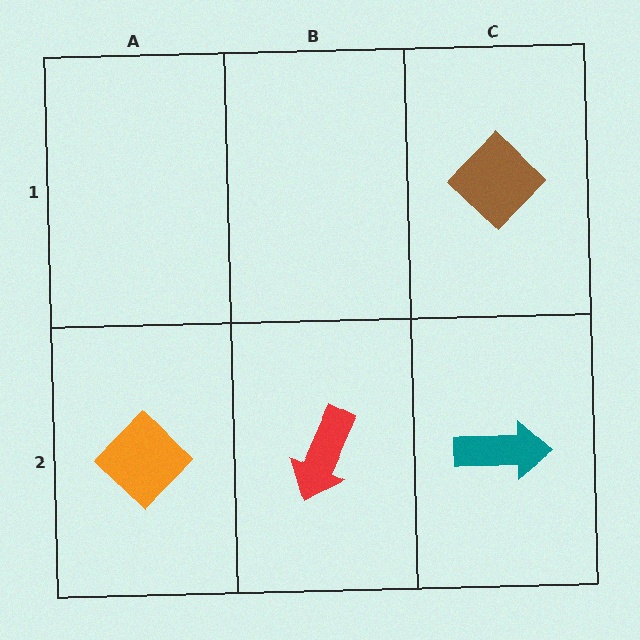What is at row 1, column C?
A brown diamond.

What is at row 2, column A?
An orange diamond.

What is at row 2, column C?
A teal arrow.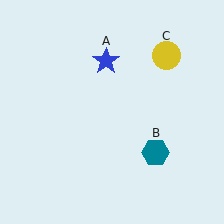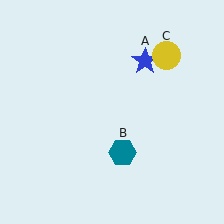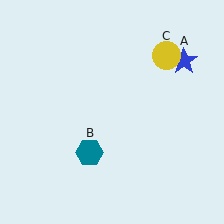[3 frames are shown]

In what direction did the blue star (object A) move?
The blue star (object A) moved right.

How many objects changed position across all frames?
2 objects changed position: blue star (object A), teal hexagon (object B).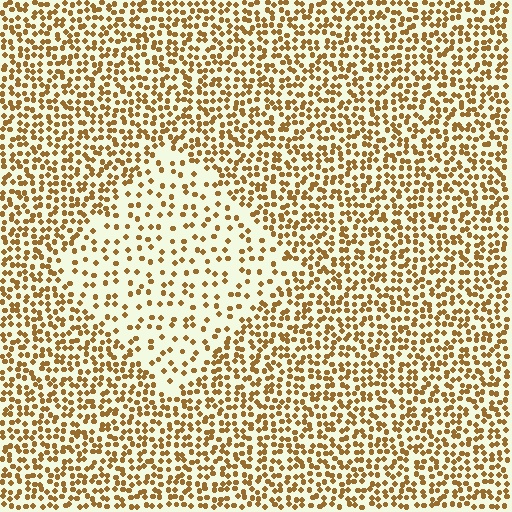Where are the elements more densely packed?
The elements are more densely packed outside the diamond boundary.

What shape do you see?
I see a diamond.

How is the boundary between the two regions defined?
The boundary is defined by a change in element density (approximately 2.2x ratio). All elements are the same color, size, and shape.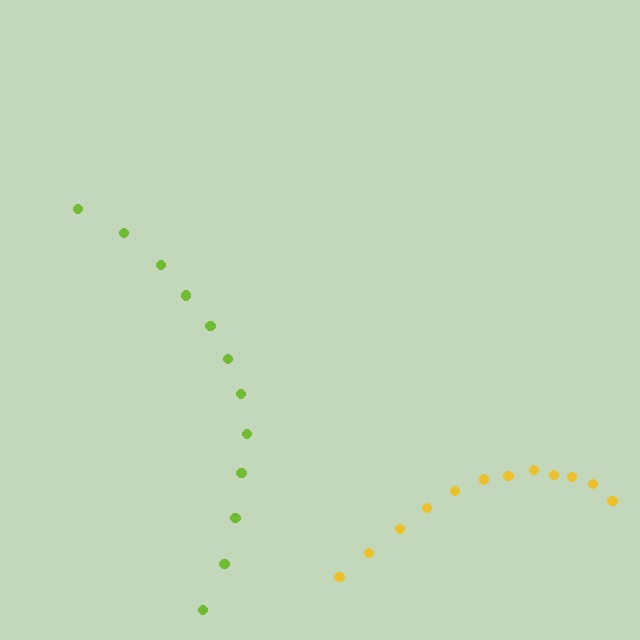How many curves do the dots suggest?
There are 2 distinct paths.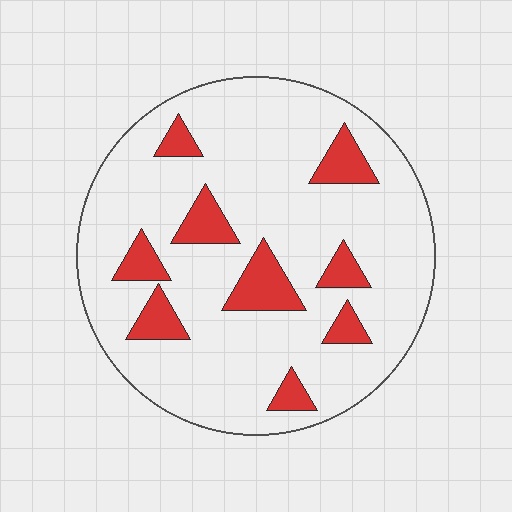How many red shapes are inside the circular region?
9.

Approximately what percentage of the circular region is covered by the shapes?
Approximately 15%.